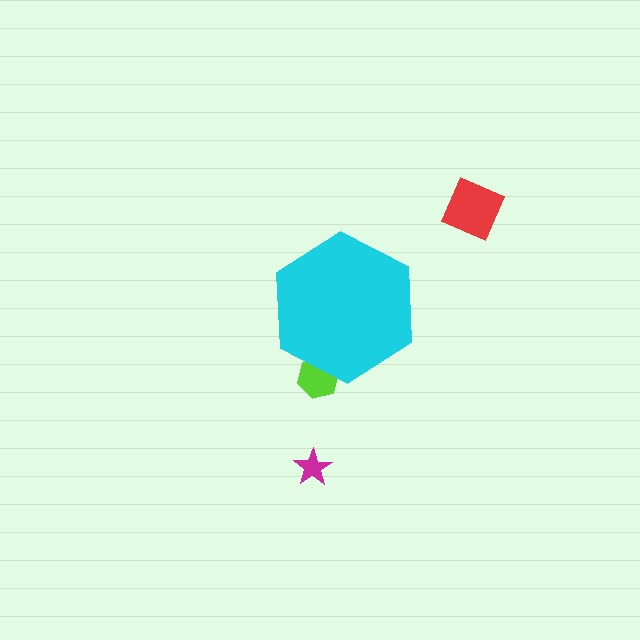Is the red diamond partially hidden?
No, the red diamond is fully visible.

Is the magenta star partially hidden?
No, the magenta star is fully visible.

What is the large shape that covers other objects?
A cyan hexagon.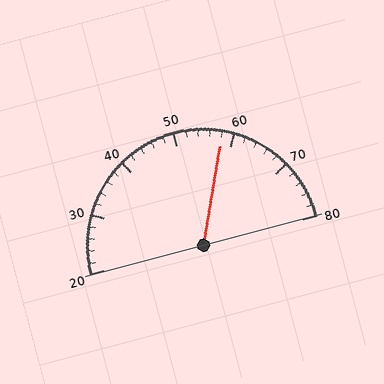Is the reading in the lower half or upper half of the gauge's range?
The reading is in the upper half of the range (20 to 80).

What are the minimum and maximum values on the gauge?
The gauge ranges from 20 to 80.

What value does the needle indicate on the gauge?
The needle indicates approximately 58.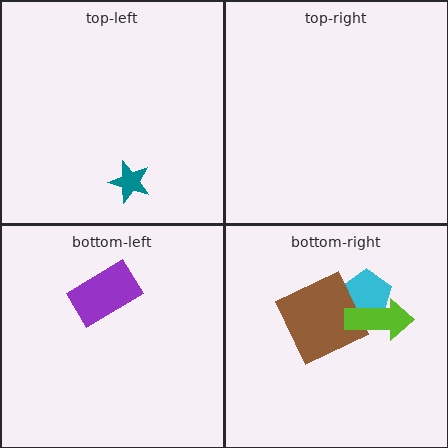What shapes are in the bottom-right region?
The cyan pentagon, the brown square, the lime arrow.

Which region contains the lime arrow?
The bottom-right region.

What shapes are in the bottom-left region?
The purple rectangle.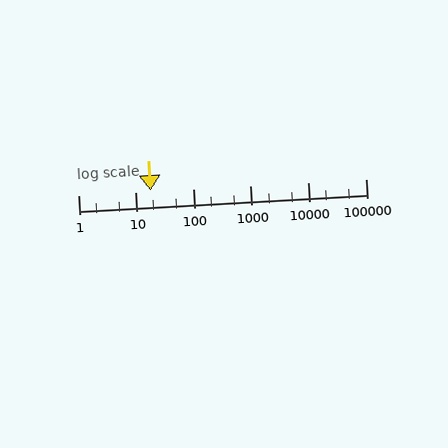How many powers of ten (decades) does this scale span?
The scale spans 5 decades, from 1 to 100000.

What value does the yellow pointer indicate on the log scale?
The pointer indicates approximately 18.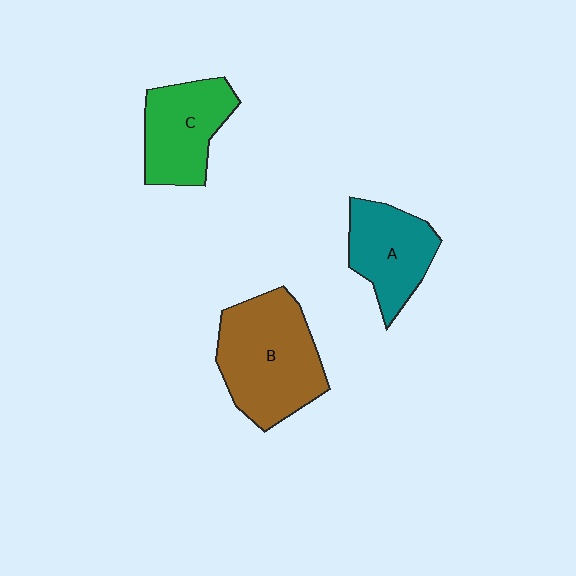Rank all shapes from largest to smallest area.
From largest to smallest: B (brown), C (green), A (teal).